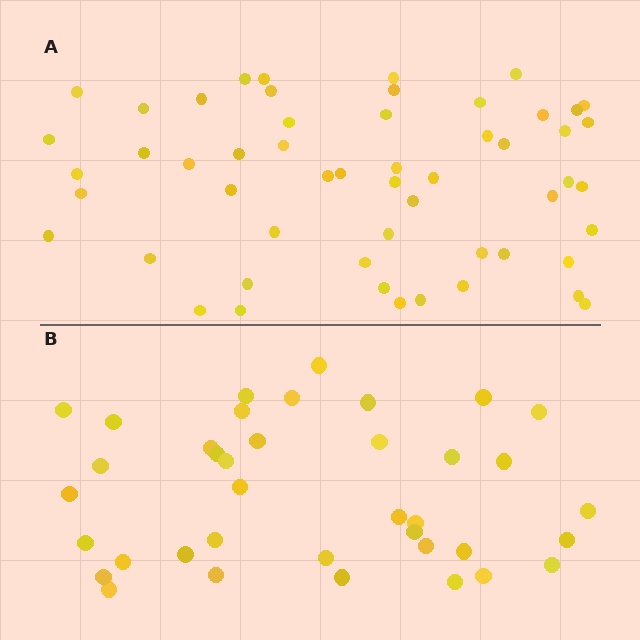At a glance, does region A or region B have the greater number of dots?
Region A (the top region) has more dots.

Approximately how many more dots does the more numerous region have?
Region A has approximately 15 more dots than region B.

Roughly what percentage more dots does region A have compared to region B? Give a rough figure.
About 40% more.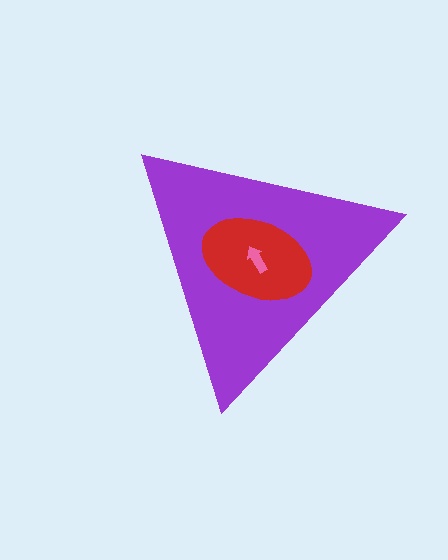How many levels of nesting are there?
3.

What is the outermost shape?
The purple triangle.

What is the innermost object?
The pink arrow.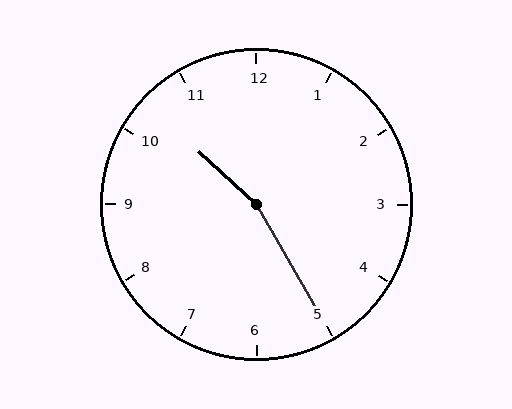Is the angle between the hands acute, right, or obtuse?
It is obtuse.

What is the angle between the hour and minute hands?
Approximately 162 degrees.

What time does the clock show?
10:25.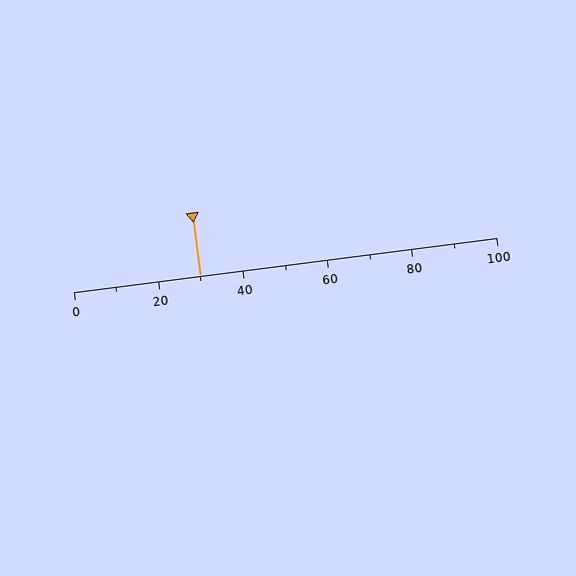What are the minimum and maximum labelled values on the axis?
The axis runs from 0 to 100.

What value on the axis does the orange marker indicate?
The marker indicates approximately 30.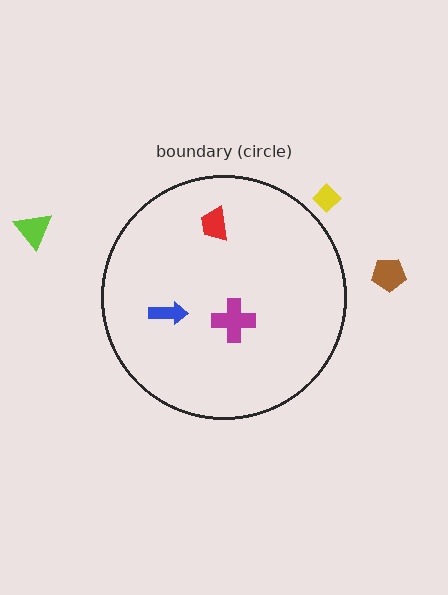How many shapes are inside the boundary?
3 inside, 3 outside.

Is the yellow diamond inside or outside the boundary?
Outside.